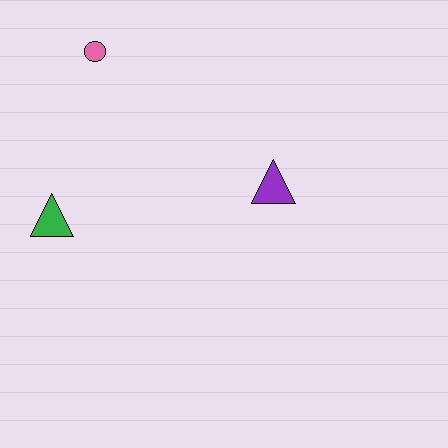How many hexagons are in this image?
There are no hexagons.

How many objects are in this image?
There are 3 objects.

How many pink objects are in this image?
There is 1 pink object.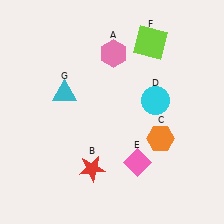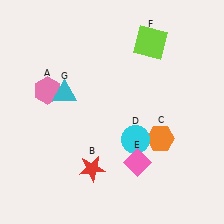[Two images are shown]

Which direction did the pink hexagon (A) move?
The pink hexagon (A) moved left.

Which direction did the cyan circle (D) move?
The cyan circle (D) moved down.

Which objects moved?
The objects that moved are: the pink hexagon (A), the cyan circle (D).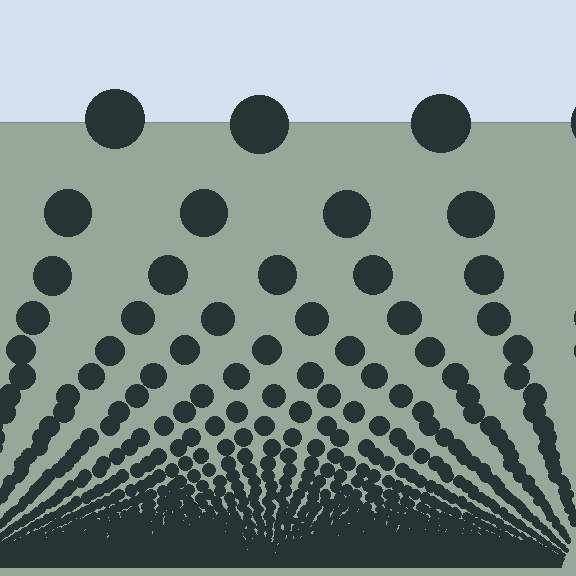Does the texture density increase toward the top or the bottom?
Density increases toward the bottom.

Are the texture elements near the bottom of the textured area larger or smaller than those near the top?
Smaller. The gradient is inverted — elements near the bottom are smaller and denser.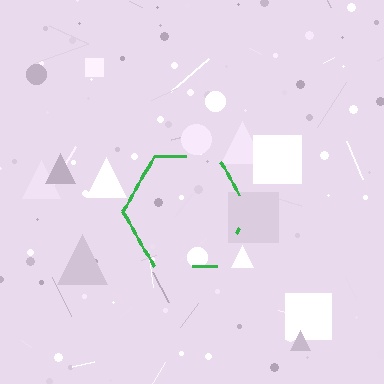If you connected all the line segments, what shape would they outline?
They would outline a hexagon.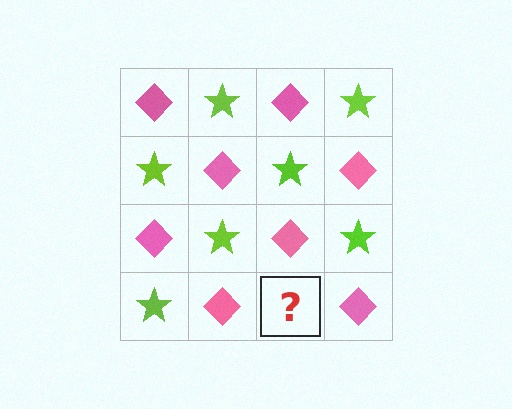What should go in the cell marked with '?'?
The missing cell should contain a lime star.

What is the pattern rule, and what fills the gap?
The rule is that it alternates pink diamond and lime star in a checkerboard pattern. The gap should be filled with a lime star.